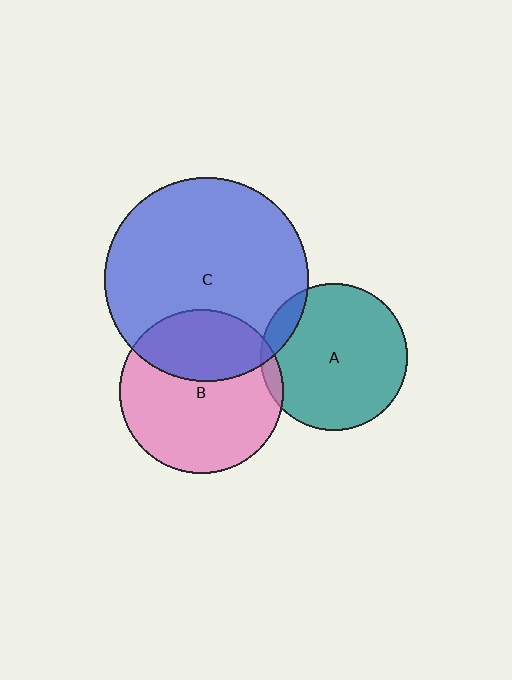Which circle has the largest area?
Circle C (blue).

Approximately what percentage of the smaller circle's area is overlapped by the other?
Approximately 35%.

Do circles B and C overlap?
Yes.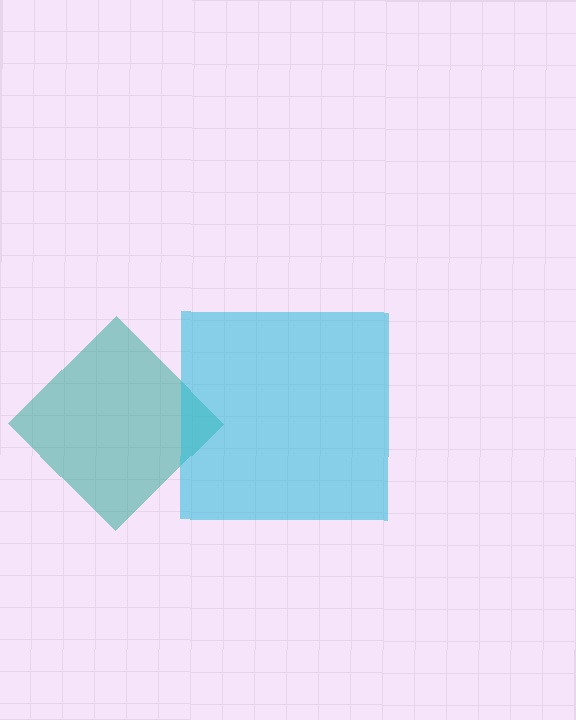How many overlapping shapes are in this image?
There are 2 overlapping shapes in the image.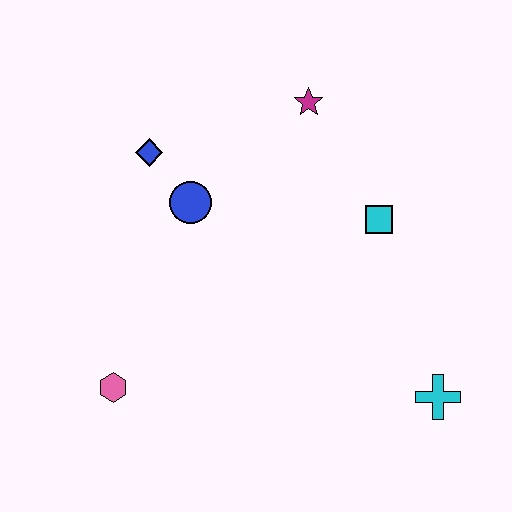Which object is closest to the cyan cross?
The cyan square is closest to the cyan cross.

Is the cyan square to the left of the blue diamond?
No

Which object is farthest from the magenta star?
The pink hexagon is farthest from the magenta star.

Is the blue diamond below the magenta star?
Yes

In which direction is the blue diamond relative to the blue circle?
The blue diamond is above the blue circle.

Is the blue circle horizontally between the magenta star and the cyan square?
No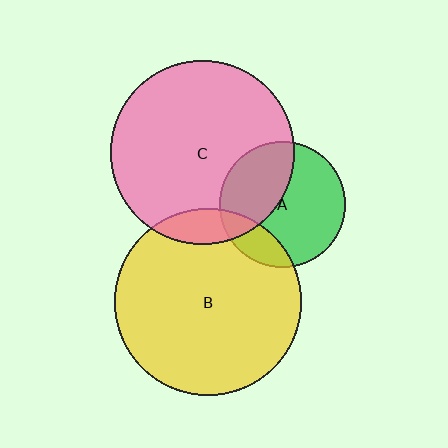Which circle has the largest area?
Circle B (yellow).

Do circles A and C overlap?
Yes.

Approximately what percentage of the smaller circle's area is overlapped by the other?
Approximately 40%.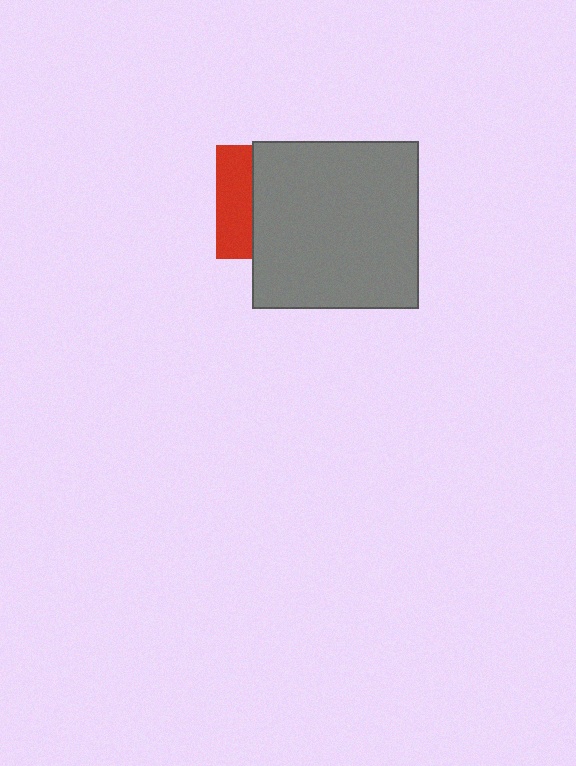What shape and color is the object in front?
The object in front is a gray square.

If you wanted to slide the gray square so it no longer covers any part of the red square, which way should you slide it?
Slide it right — that is the most direct way to separate the two shapes.